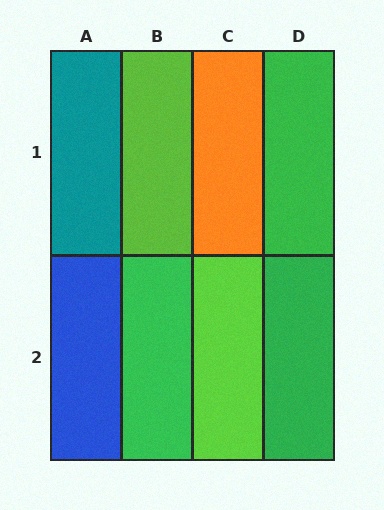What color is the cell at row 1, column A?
Teal.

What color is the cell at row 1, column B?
Lime.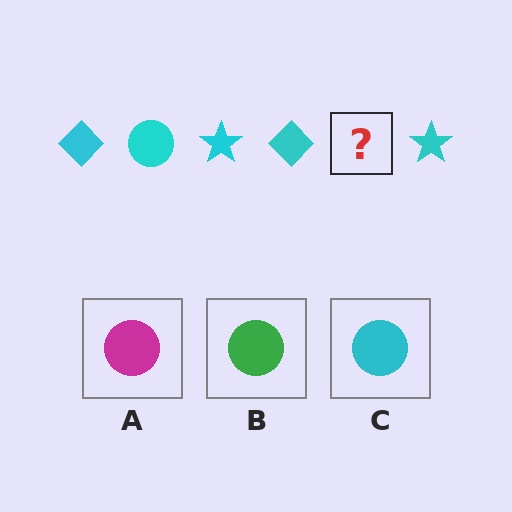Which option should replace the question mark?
Option C.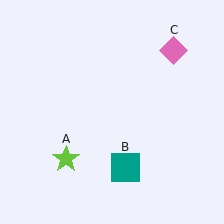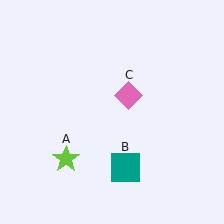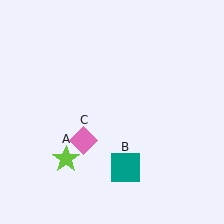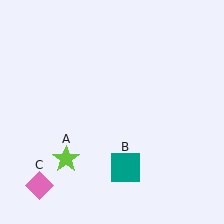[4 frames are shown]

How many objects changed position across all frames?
1 object changed position: pink diamond (object C).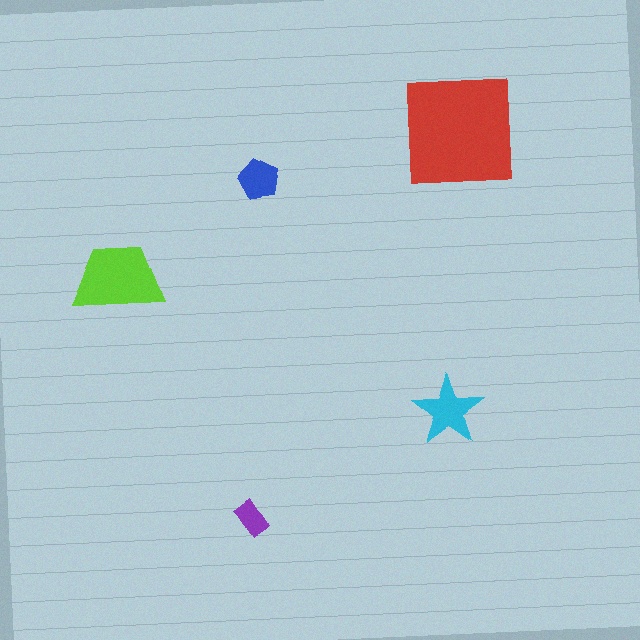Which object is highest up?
The red square is topmost.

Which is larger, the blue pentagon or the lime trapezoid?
The lime trapezoid.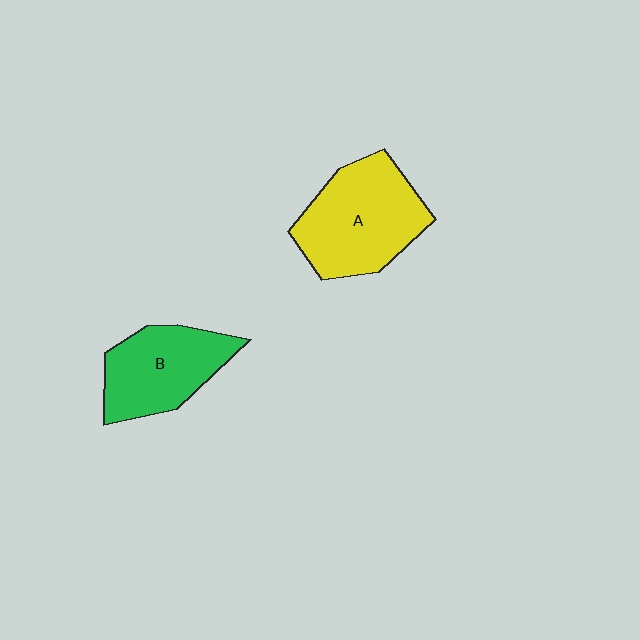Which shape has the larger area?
Shape A (yellow).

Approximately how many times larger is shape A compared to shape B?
Approximately 1.2 times.